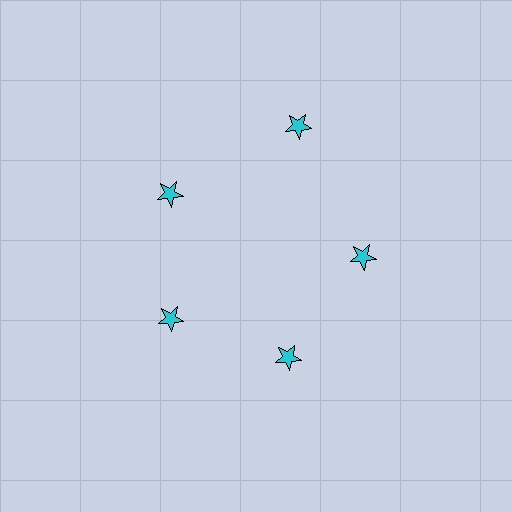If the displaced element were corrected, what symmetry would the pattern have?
It would have 5-fold rotational symmetry — the pattern would map onto itself every 72 degrees.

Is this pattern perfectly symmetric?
No. The 5 cyan stars are arranged in a ring, but one element near the 1 o'clock position is pushed outward from the center, breaking the 5-fold rotational symmetry.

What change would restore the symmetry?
The symmetry would be restored by moving it inward, back onto the ring so that all 5 stars sit at equal angles and equal distance from the center.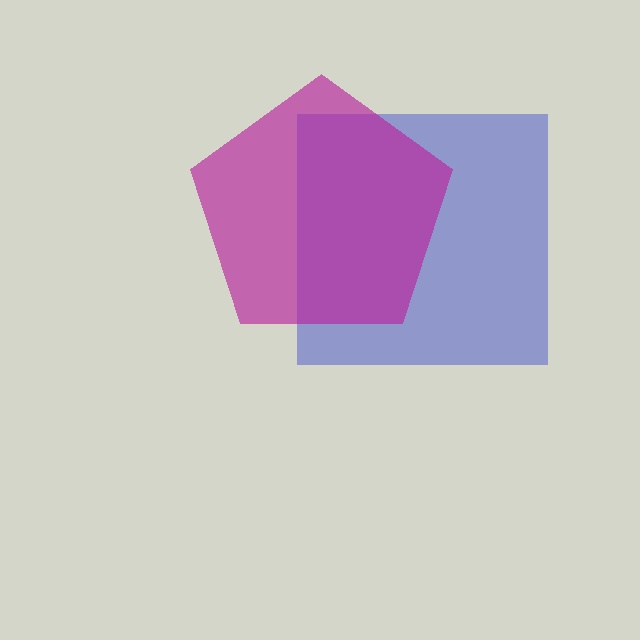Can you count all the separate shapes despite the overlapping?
Yes, there are 2 separate shapes.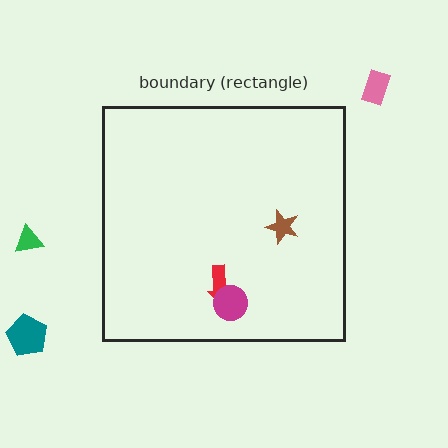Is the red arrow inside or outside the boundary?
Inside.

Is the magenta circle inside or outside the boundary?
Inside.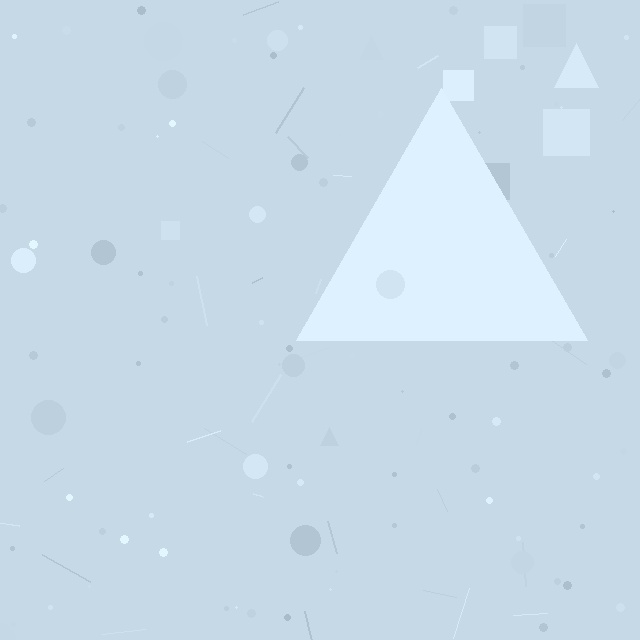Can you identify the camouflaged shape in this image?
The camouflaged shape is a triangle.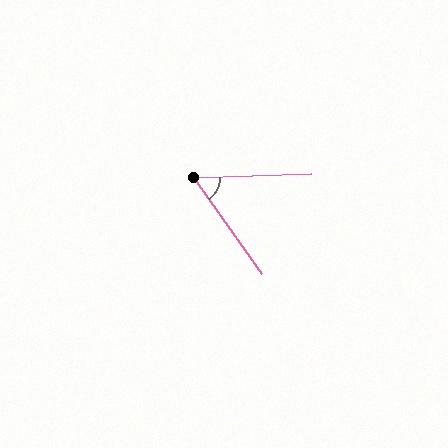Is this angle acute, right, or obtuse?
It is acute.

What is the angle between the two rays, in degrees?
Approximately 57 degrees.